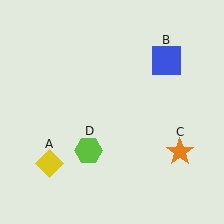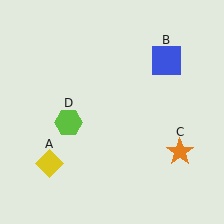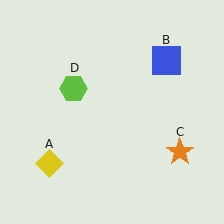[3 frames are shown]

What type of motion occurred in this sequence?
The lime hexagon (object D) rotated clockwise around the center of the scene.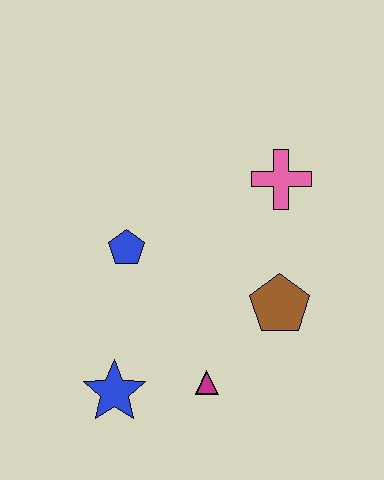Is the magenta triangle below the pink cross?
Yes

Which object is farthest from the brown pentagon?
The blue star is farthest from the brown pentagon.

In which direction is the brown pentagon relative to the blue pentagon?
The brown pentagon is to the right of the blue pentagon.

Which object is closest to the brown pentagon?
The magenta triangle is closest to the brown pentagon.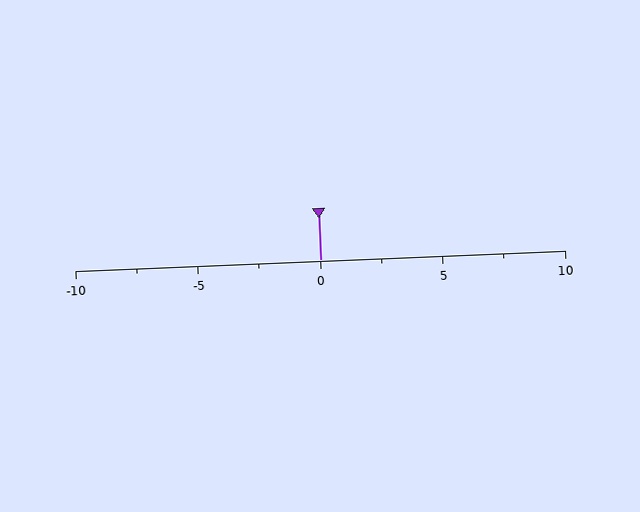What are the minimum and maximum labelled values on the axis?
The axis runs from -10 to 10.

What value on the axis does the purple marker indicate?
The marker indicates approximately 0.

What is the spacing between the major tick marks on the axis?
The major ticks are spaced 5 apart.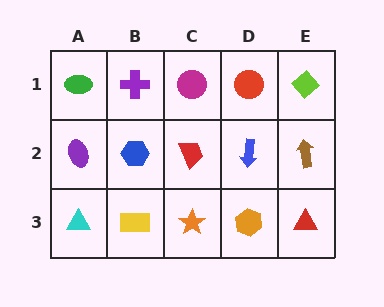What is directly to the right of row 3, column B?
An orange star.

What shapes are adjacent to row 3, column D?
A blue arrow (row 2, column D), an orange star (row 3, column C), a red triangle (row 3, column E).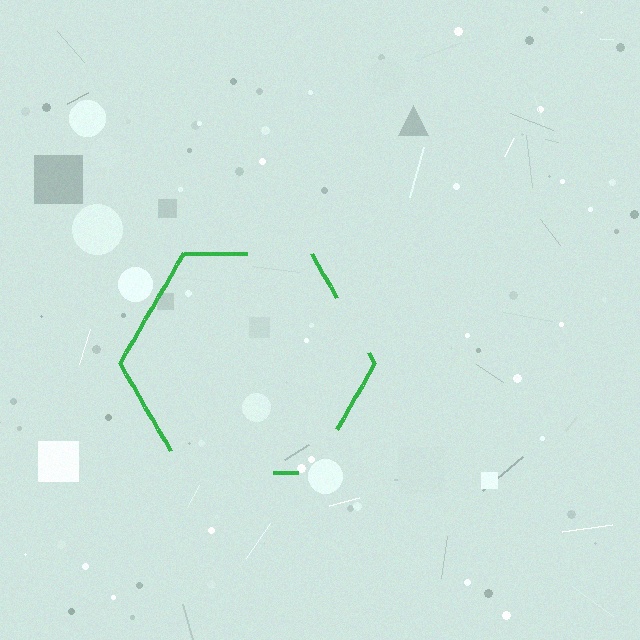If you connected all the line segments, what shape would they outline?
They would outline a hexagon.